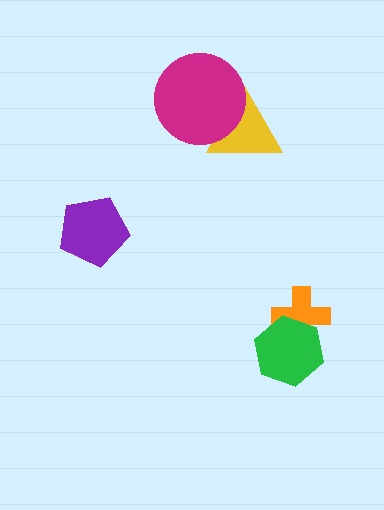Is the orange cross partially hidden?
Yes, it is partially covered by another shape.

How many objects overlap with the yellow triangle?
1 object overlaps with the yellow triangle.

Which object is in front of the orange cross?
The green hexagon is in front of the orange cross.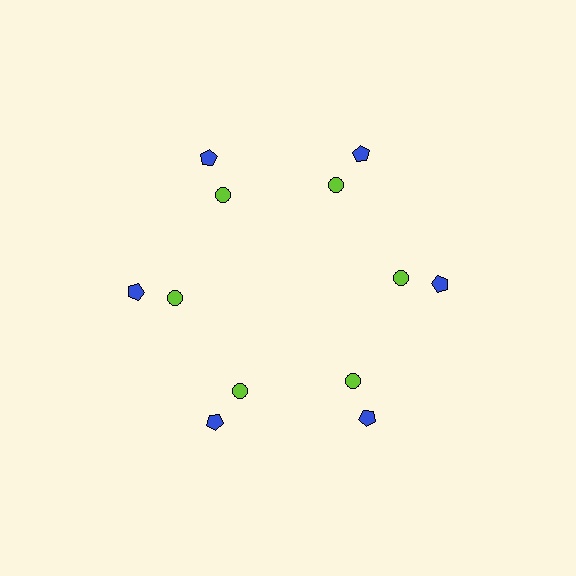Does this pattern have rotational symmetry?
Yes, this pattern has 6-fold rotational symmetry. It looks the same after rotating 60 degrees around the center.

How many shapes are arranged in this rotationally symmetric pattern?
There are 12 shapes, arranged in 6 groups of 2.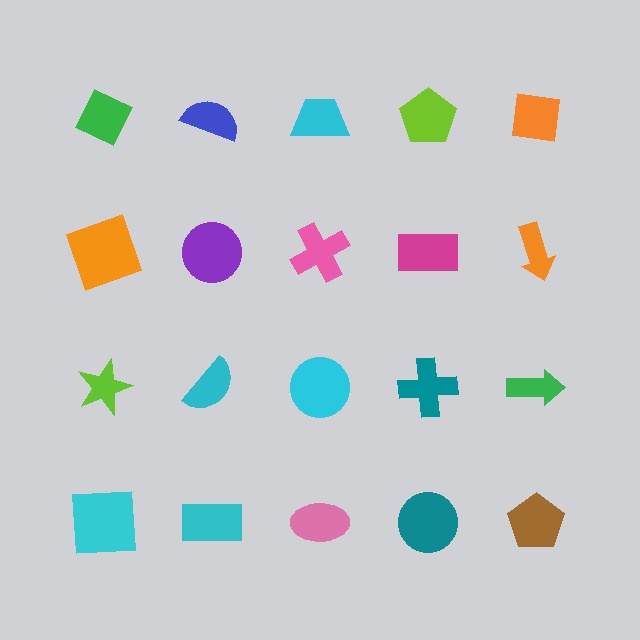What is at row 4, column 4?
A teal circle.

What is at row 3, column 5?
A green arrow.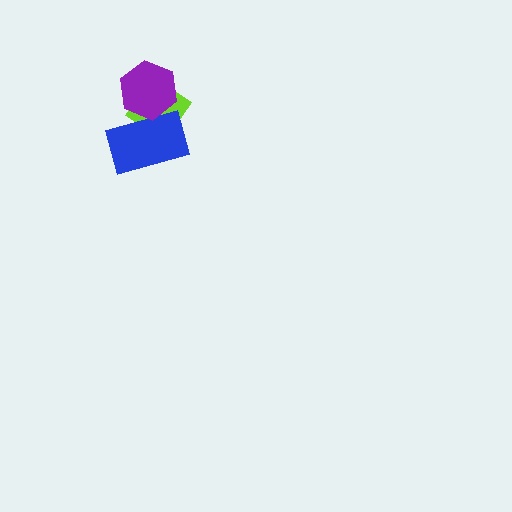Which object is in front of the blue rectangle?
The purple hexagon is in front of the blue rectangle.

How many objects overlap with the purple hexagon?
2 objects overlap with the purple hexagon.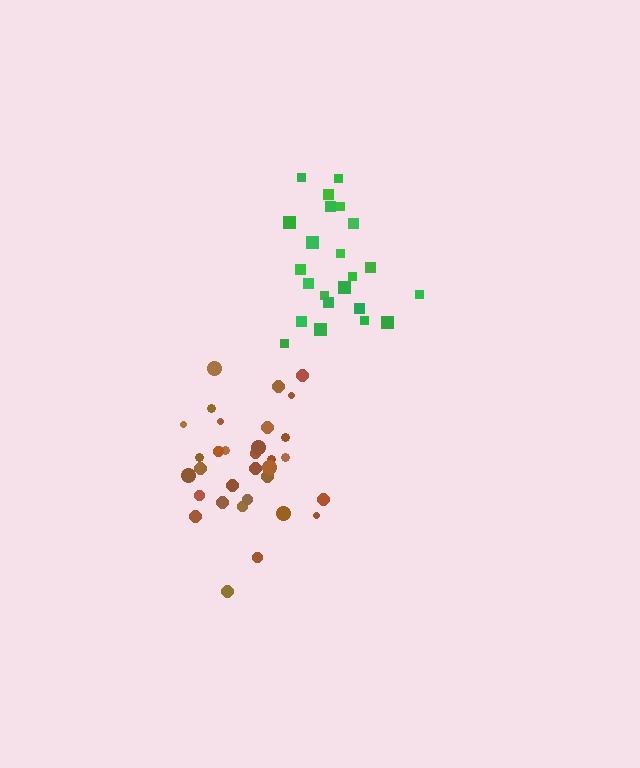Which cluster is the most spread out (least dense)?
Green.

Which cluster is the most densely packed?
Brown.